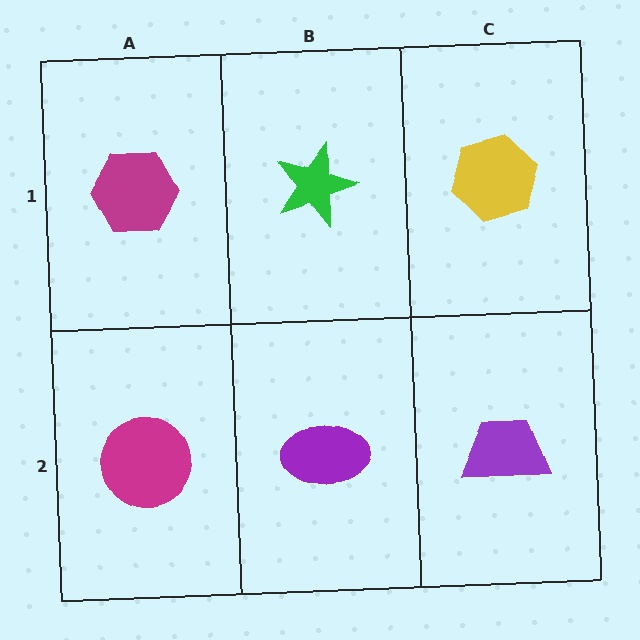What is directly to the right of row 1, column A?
A green star.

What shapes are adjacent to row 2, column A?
A magenta hexagon (row 1, column A), a purple ellipse (row 2, column B).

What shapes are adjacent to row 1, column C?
A purple trapezoid (row 2, column C), a green star (row 1, column B).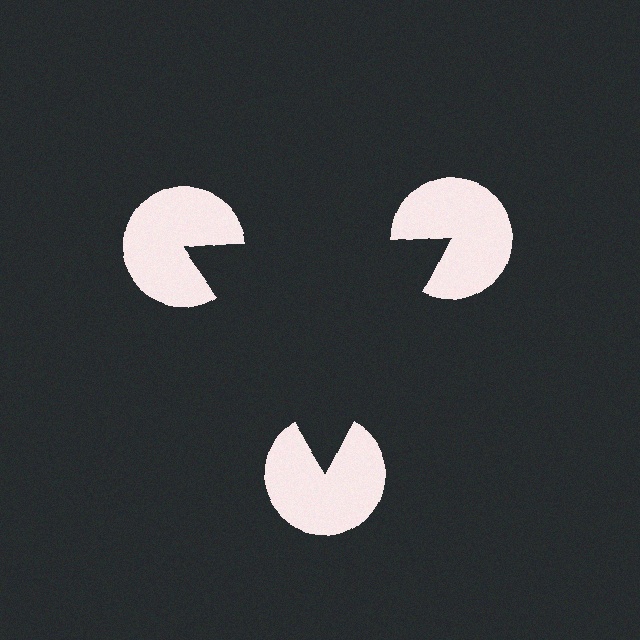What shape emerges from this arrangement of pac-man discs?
An illusory triangle — its edges are inferred from the aligned wedge cuts in the pac-man discs, not physically drawn.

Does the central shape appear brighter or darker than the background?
It typically appears slightly darker than the background, even though no actual brightness change is drawn.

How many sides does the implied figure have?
3 sides.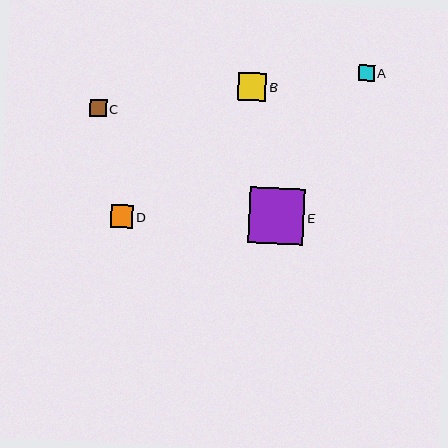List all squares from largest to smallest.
From largest to smallest: E, B, D, C, A.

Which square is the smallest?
Square A is the smallest with a size of approximately 16 pixels.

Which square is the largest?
Square E is the largest with a size of approximately 56 pixels.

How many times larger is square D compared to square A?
Square D is approximately 1.4 times the size of square A.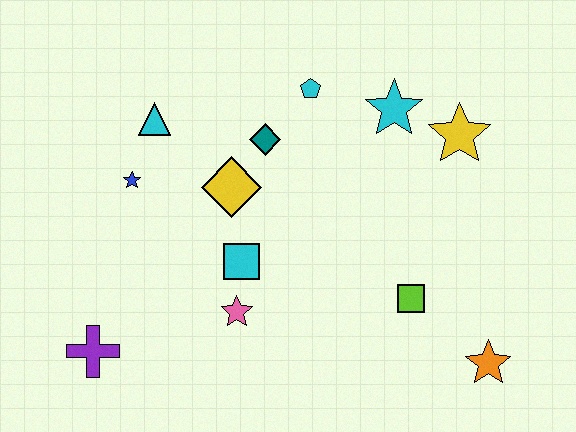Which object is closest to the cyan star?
The yellow star is closest to the cyan star.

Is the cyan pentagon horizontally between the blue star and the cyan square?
No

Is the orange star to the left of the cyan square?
No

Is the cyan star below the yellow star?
No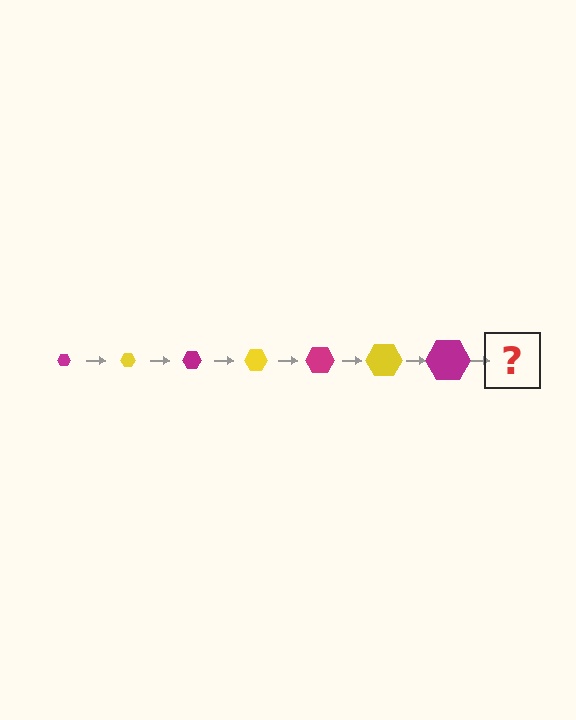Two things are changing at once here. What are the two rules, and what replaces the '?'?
The two rules are that the hexagon grows larger each step and the color cycles through magenta and yellow. The '?' should be a yellow hexagon, larger than the previous one.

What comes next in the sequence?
The next element should be a yellow hexagon, larger than the previous one.